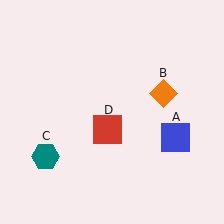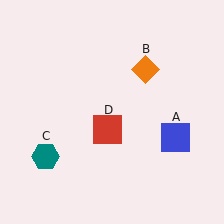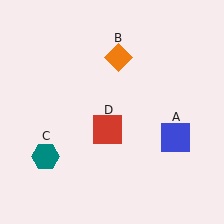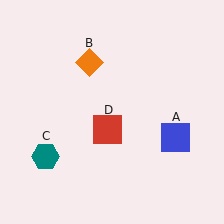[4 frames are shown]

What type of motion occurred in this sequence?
The orange diamond (object B) rotated counterclockwise around the center of the scene.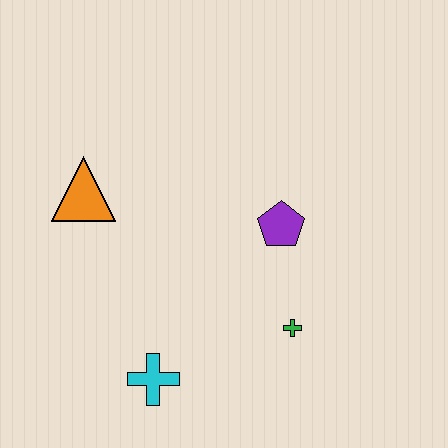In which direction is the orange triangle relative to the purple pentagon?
The orange triangle is to the left of the purple pentagon.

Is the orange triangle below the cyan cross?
No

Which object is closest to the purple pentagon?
The green cross is closest to the purple pentagon.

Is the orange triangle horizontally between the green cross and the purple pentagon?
No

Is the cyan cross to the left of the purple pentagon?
Yes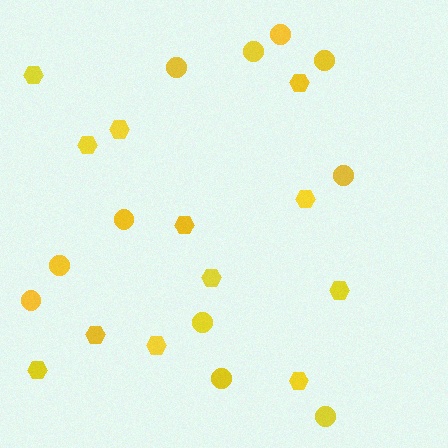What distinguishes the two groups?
There are 2 groups: one group of hexagons (12) and one group of circles (11).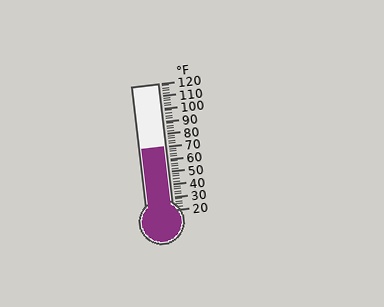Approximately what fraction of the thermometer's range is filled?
The thermometer is filled to approximately 50% of its range.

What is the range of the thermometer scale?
The thermometer scale ranges from 20°F to 120°F.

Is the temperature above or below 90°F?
The temperature is below 90°F.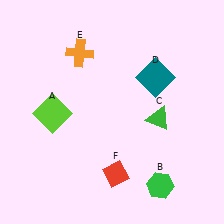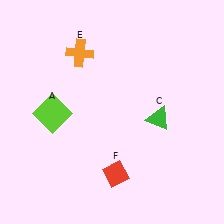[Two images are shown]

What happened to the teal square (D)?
The teal square (D) was removed in Image 2. It was in the top-right area of Image 1.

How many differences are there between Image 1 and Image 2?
There are 2 differences between the two images.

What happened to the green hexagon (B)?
The green hexagon (B) was removed in Image 2. It was in the bottom-right area of Image 1.